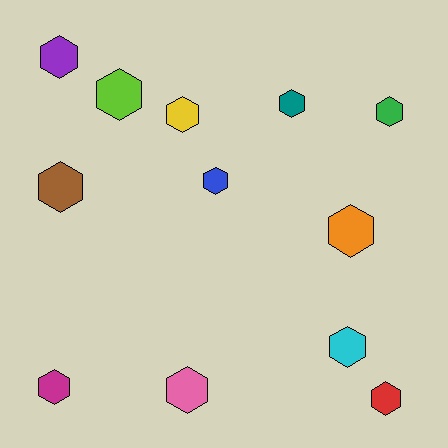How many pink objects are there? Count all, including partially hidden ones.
There is 1 pink object.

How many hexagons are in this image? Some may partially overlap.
There are 12 hexagons.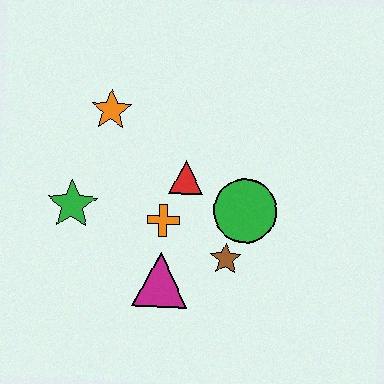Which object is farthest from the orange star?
The brown star is farthest from the orange star.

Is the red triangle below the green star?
No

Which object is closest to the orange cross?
The red triangle is closest to the orange cross.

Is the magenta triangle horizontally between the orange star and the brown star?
Yes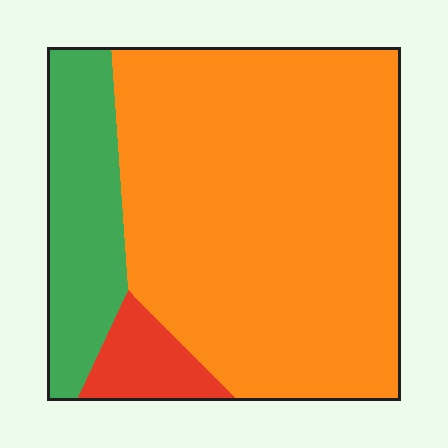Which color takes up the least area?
Red, at roughly 5%.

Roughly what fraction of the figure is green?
Green covers around 20% of the figure.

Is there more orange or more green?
Orange.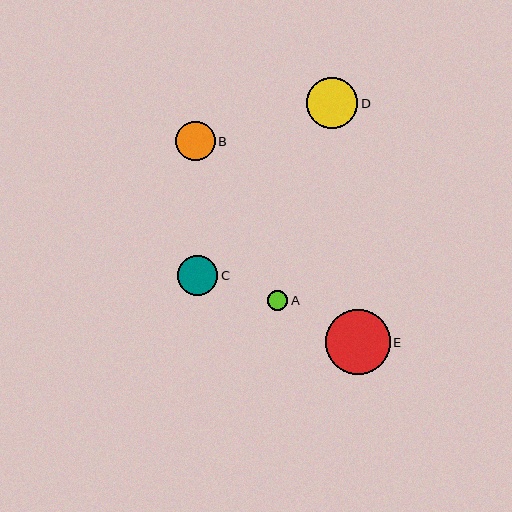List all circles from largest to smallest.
From largest to smallest: E, D, C, B, A.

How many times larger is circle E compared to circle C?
Circle E is approximately 1.6 times the size of circle C.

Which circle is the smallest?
Circle A is the smallest with a size of approximately 20 pixels.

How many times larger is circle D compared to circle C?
Circle D is approximately 1.3 times the size of circle C.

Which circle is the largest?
Circle E is the largest with a size of approximately 65 pixels.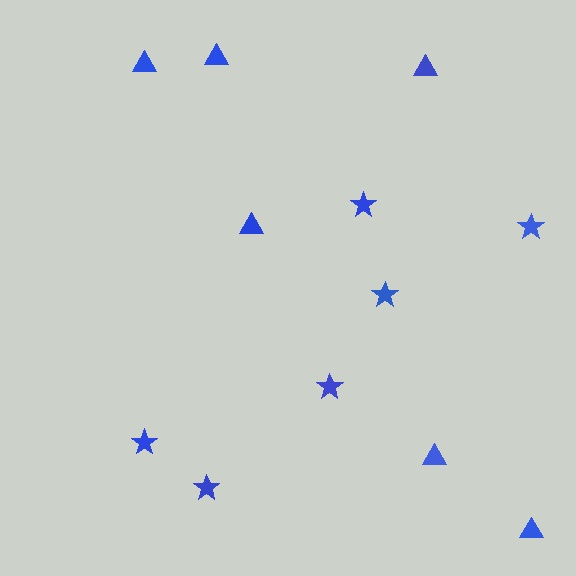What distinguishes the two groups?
There are 2 groups: one group of triangles (6) and one group of stars (6).